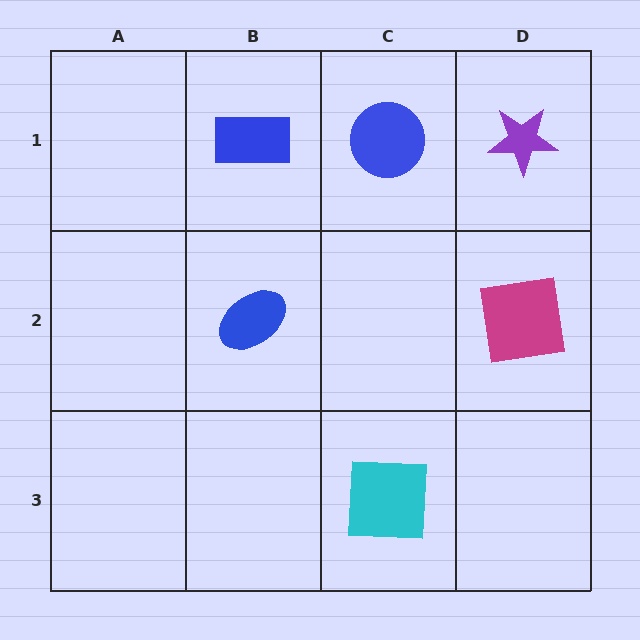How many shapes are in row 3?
1 shape.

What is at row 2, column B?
A blue ellipse.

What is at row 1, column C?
A blue circle.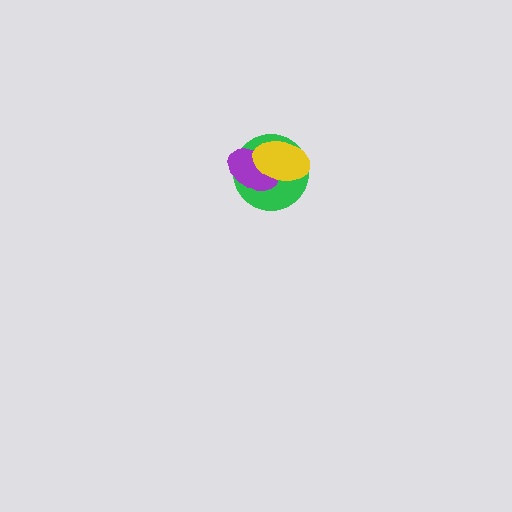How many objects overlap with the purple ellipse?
2 objects overlap with the purple ellipse.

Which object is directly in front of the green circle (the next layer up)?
The purple ellipse is directly in front of the green circle.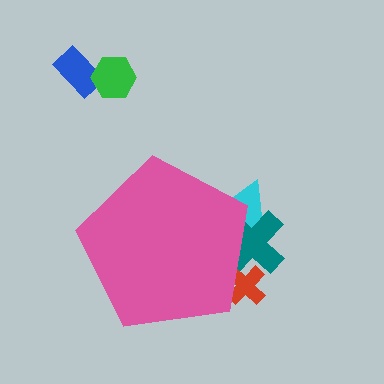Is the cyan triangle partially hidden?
Yes, the cyan triangle is partially hidden behind the pink pentagon.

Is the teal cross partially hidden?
Yes, the teal cross is partially hidden behind the pink pentagon.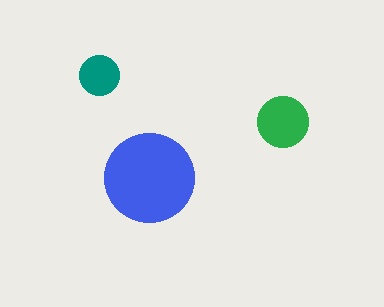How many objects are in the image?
There are 3 objects in the image.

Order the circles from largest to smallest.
the blue one, the green one, the teal one.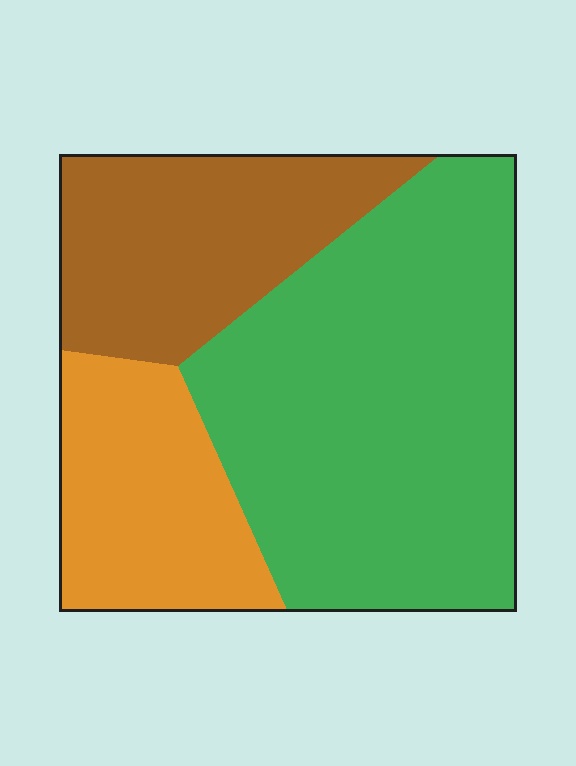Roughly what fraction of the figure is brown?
Brown takes up about one quarter (1/4) of the figure.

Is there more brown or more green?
Green.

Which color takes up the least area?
Orange, at roughly 20%.